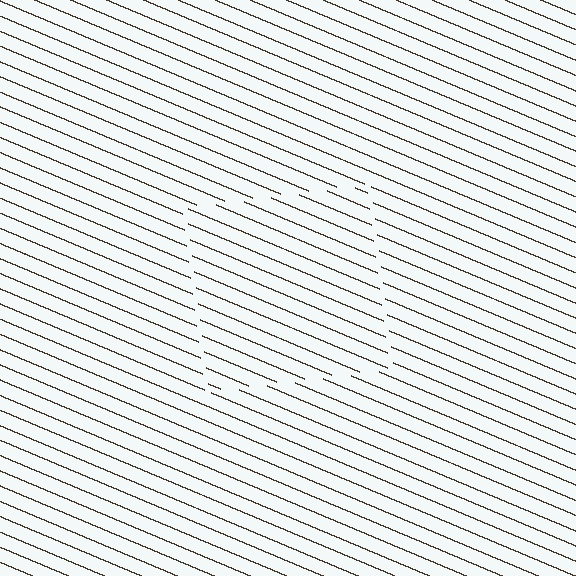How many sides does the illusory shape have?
4 sides — the line-ends trace a square.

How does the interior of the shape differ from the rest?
The interior of the shape contains the same grating, shifted by half a period — the contour is defined by the phase discontinuity where line-ends from the inner and outer gratings abut.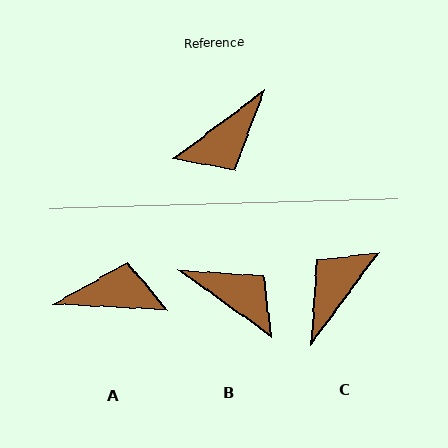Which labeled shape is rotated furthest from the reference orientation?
C, about 164 degrees away.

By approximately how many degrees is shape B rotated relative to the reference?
Approximately 107 degrees counter-clockwise.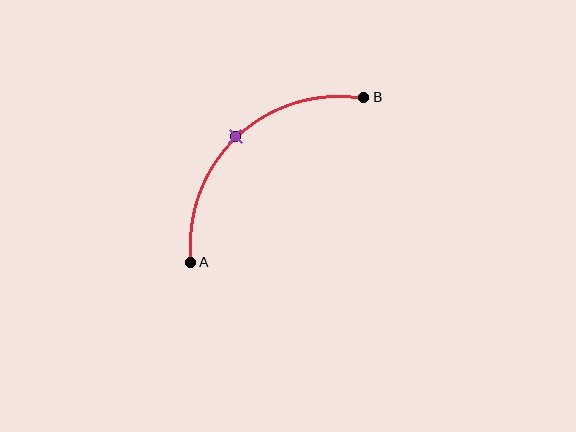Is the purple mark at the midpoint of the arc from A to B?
Yes. The purple mark lies on the arc at equal arc-length from both A and B — it is the arc midpoint.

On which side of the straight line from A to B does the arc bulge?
The arc bulges above and to the left of the straight line connecting A and B.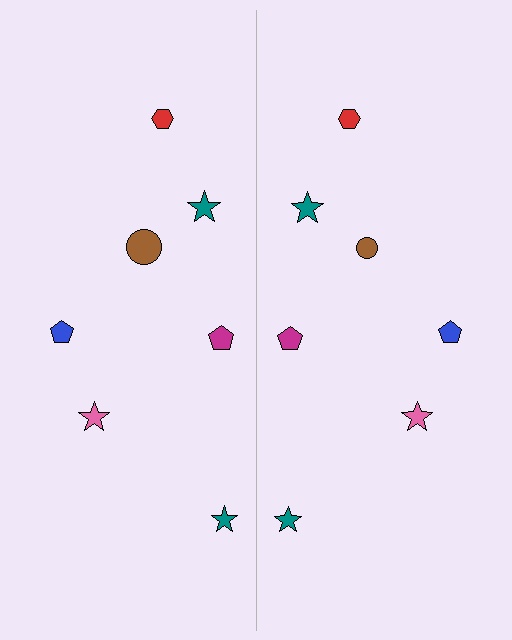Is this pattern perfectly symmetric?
No, the pattern is not perfectly symmetric. The brown circle on the right side has a different size than its mirror counterpart.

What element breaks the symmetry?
The brown circle on the right side has a different size than its mirror counterpart.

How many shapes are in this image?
There are 14 shapes in this image.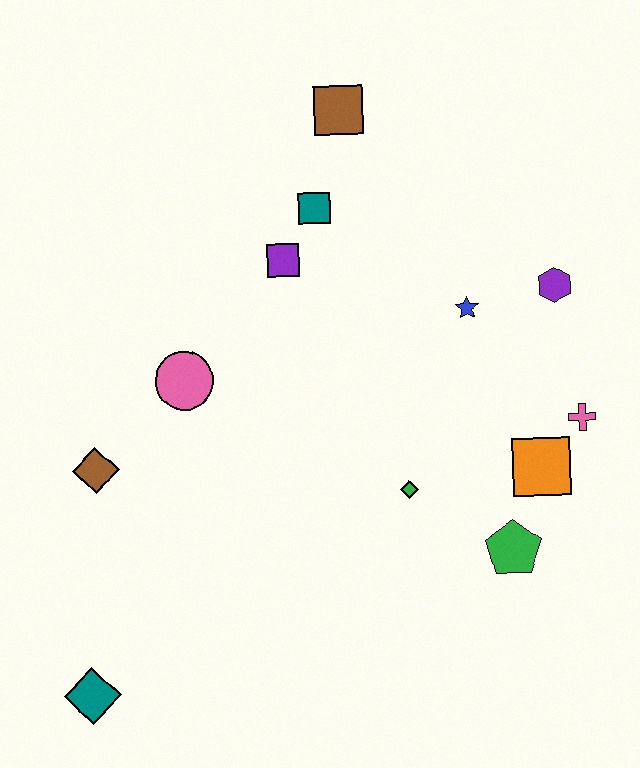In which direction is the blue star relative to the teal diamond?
The blue star is to the right of the teal diamond.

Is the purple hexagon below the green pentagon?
No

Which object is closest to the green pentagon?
The orange square is closest to the green pentagon.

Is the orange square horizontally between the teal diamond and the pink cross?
Yes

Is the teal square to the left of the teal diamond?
No